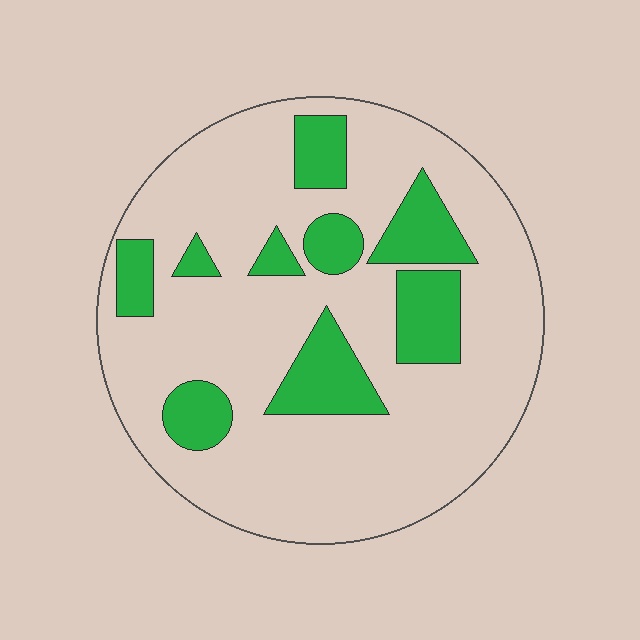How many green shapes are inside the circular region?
9.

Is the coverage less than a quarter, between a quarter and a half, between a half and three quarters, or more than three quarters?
Less than a quarter.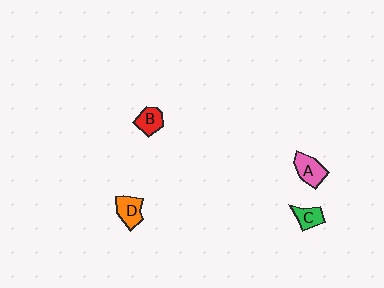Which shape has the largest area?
Shape A (pink).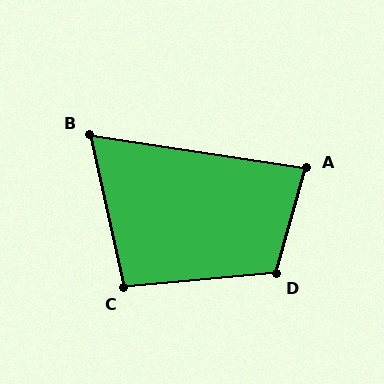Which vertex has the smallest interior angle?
B, at approximately 69 degrees.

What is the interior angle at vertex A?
Approximately 83 degrees (acute).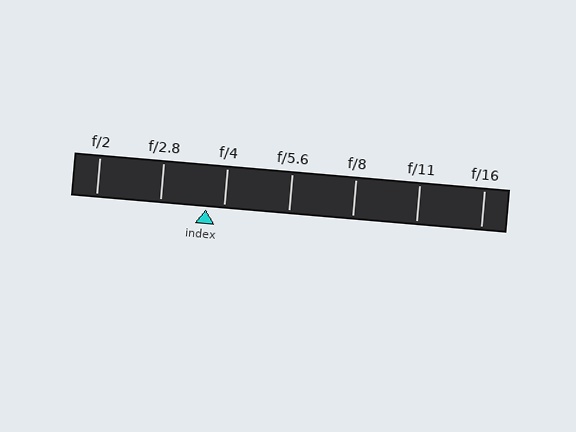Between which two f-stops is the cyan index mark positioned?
The index mark is between f/2.8 and f/4.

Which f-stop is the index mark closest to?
The index mark is closest to f/4.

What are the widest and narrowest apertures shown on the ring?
The widest aperture shown is f/2 and the narrowest is f/16.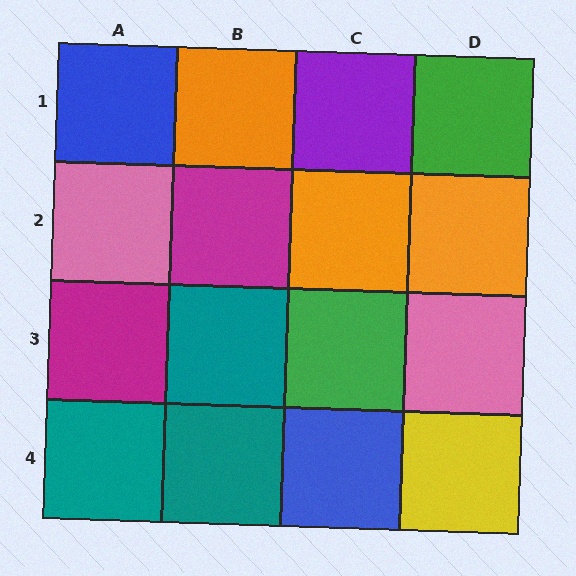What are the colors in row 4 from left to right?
Teal, teal, blue, yellow.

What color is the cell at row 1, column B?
Orange.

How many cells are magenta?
2 cells are magenta.